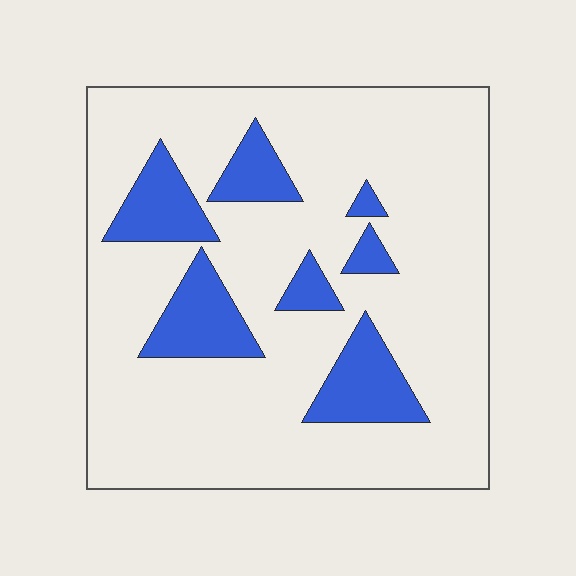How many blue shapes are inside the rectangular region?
7.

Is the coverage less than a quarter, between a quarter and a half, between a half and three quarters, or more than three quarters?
Less than a quarter.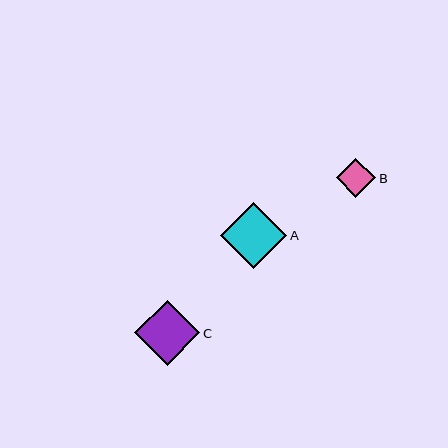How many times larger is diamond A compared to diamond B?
Diamond A is approximately 1.7 times the size of diamond B.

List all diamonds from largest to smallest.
From largest to smallest: A, C, B.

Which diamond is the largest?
Diamond A is the largest with a size of approximately 66 pixels.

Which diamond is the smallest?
Diamond B is the smallest with a size of approximately 40 pixels.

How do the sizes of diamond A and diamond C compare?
Diamond A and diamond C are approximately the same size.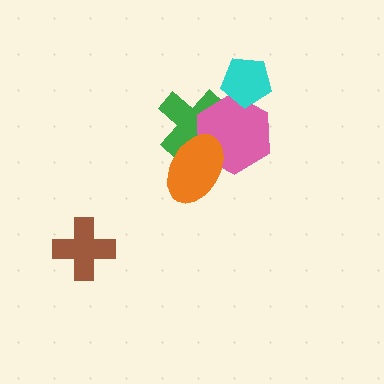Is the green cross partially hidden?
Yes, it is partially covered by another shape.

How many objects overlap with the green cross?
2 objects overlap with the green cross.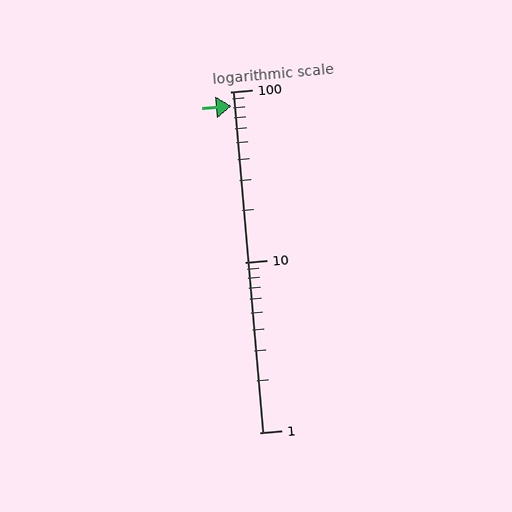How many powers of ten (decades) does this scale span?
The scale spans 2 decades, from 1 to 100.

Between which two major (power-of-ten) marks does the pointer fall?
The pointer is between 10 and 100.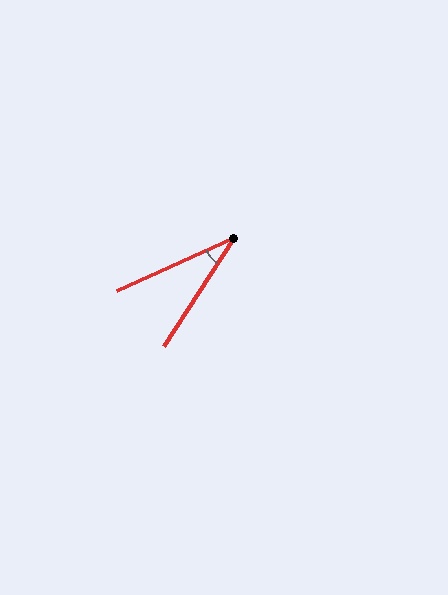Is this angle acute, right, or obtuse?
It is acute.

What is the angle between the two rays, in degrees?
Approximately 33 degrees.